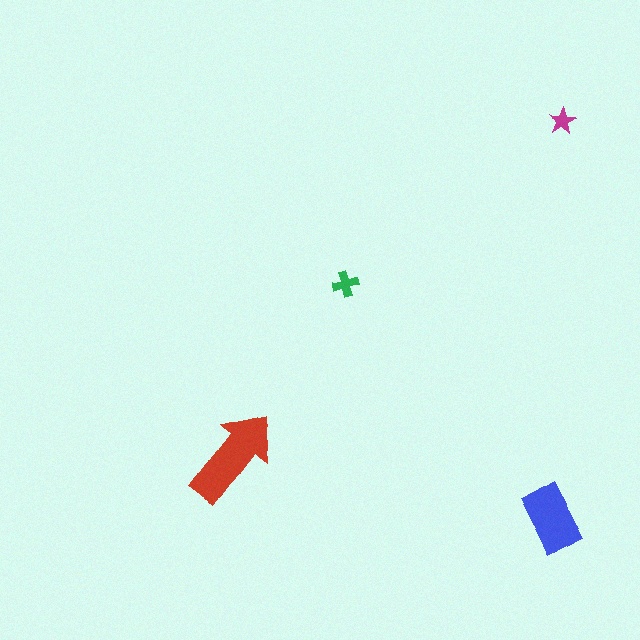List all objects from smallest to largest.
The magenta star, the green cross, the blue rectangle, the red arrow.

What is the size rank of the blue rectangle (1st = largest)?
2nd.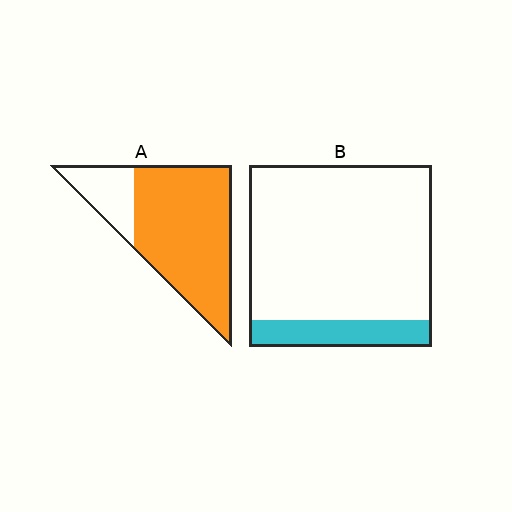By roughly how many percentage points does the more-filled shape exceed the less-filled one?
By roughly 65 percentage points (A over B).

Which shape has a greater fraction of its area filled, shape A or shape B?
Shape A.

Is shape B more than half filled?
No.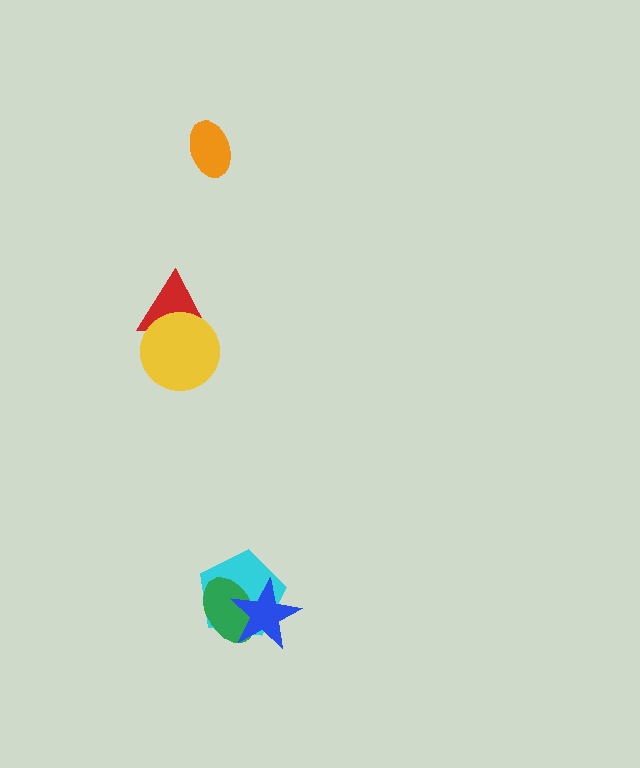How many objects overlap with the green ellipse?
2 objects overlap with the green ellipse.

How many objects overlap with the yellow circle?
1 object overlaps with the yellow circle.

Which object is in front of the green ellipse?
The blue star is in front of the green ellipse.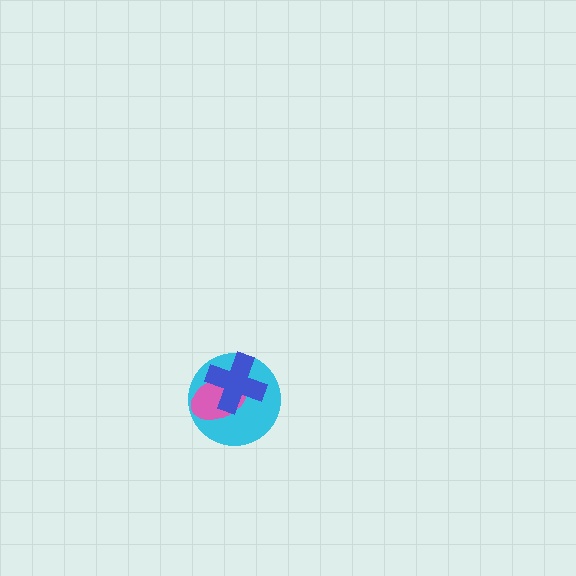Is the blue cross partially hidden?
No, no other shape covers it.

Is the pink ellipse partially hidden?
Yes, it is partially covered by another shape.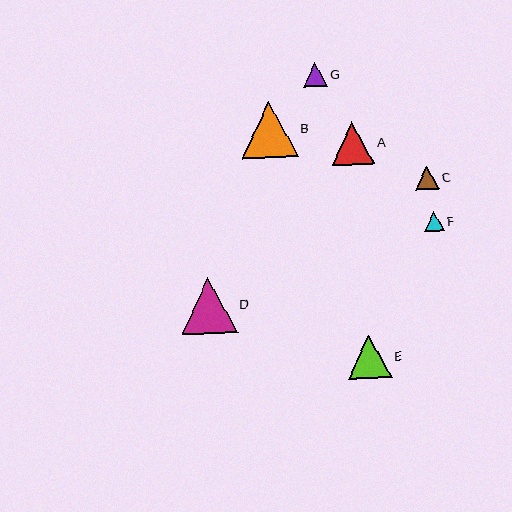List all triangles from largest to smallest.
From largest to smallest: B, D, E, A, G, C, F.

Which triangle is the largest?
Triangle B is the largest with a size of approximately 56 pixels.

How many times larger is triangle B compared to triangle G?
Triangle B is approximately 2.4 times the size of triangle G.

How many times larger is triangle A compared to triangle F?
Triangle A is approximately 2.1 times the size of triangle F.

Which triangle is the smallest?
Triangle F is the smallest with a size of approximately 20 pixels.